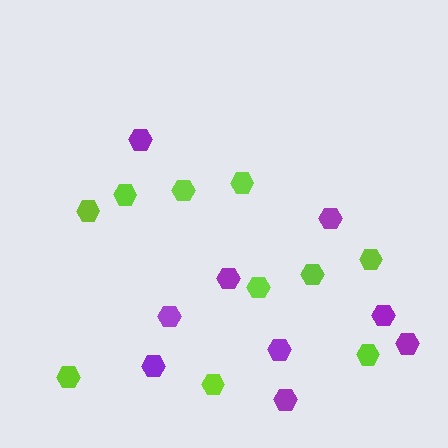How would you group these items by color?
There are 2 groups: one group of purple hexagons (9) and one group of lime hexagons (10).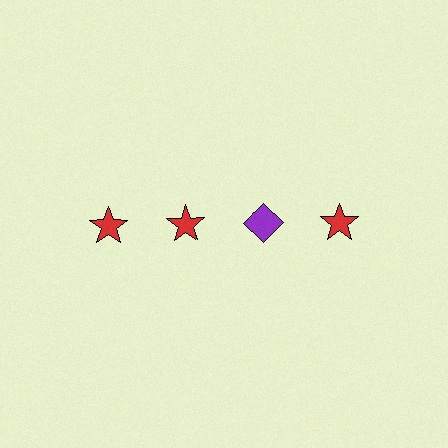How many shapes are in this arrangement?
There are 4 shapes arranged in a grid pattern.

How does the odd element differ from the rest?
It differs in both color (purple instead of red) and shape (diamond instead of star).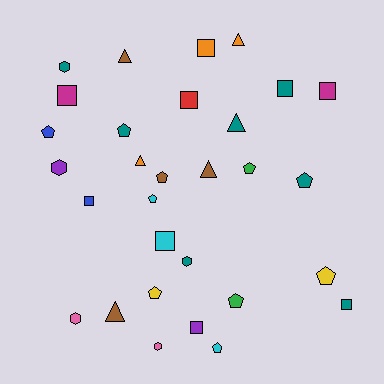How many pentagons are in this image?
There are 10 pentagons.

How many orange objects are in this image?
There are 3 orange objects.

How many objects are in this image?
There are 30 objects.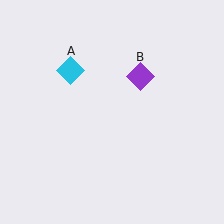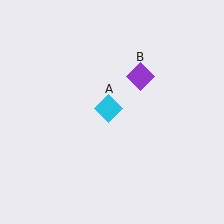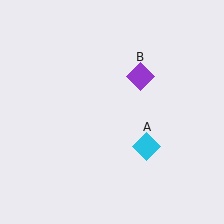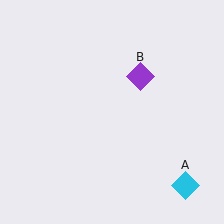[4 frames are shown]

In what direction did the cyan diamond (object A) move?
The cyan diamond (object A) moved down and to the right.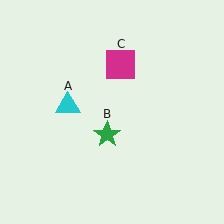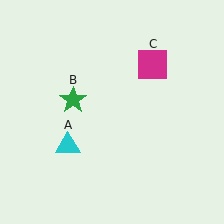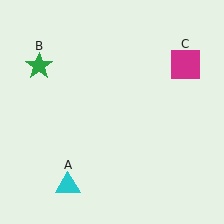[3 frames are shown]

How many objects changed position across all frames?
3 objects changed position: cyan triangle (object A), green star (object B), magenta square (object C).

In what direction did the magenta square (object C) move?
The magenta square (object C) moved right.